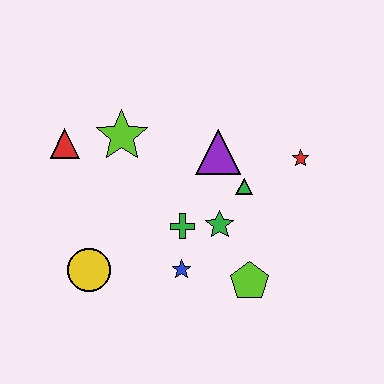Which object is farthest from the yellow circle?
The red star is farthest from the yellow circle.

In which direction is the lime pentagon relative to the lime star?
The lime pentagon is below the lime star.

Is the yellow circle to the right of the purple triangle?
No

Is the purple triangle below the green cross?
No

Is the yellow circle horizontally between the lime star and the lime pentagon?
No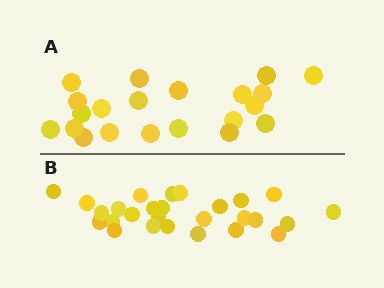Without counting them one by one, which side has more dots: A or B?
Region B (the bottom region) has more dots.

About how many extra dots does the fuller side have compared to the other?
Region B has about 6 more dots than region A.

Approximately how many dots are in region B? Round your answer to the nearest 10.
About 30 dots. (The exact count is 27, which rounds to 30.)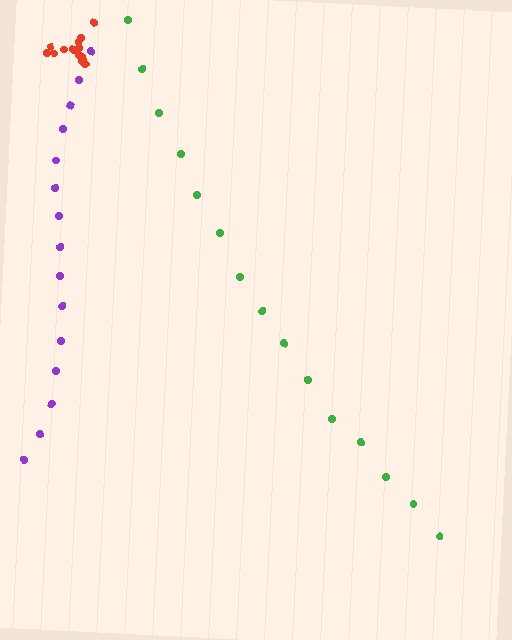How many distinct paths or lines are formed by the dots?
There are 3 distinct paths.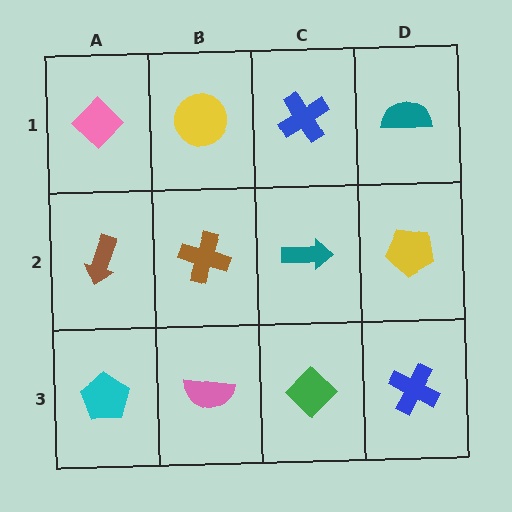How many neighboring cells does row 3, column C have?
3.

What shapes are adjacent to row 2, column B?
A yellow circle (row 1, column B), a pink semicircle (row 3, column B), a brown arrow (row 2, column A), a teal arrow (row 2, column C).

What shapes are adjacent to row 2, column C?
A blue cross (row 1, column C), a green diamond (row 3, column C), a brown cross (row 2, column B), a yellow pentagon (row 2, column D).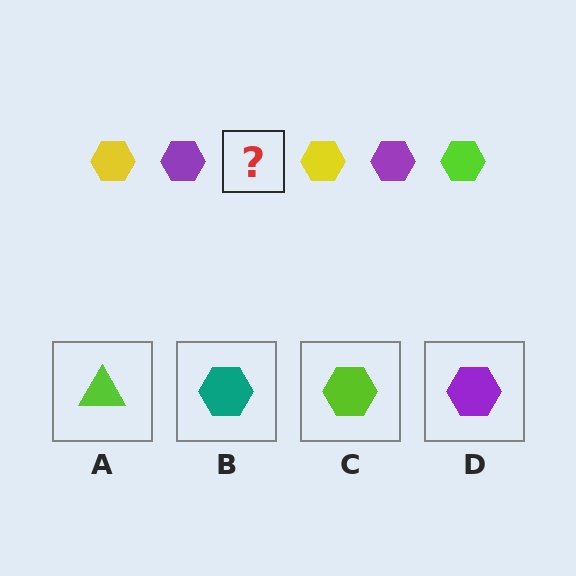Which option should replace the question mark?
Option C.